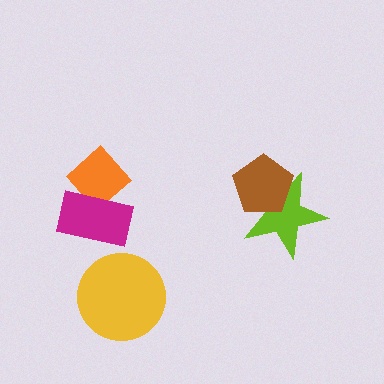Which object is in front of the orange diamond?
The magenta rectangle is in front of the orange diamond.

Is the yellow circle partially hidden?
No, no other shape covers it.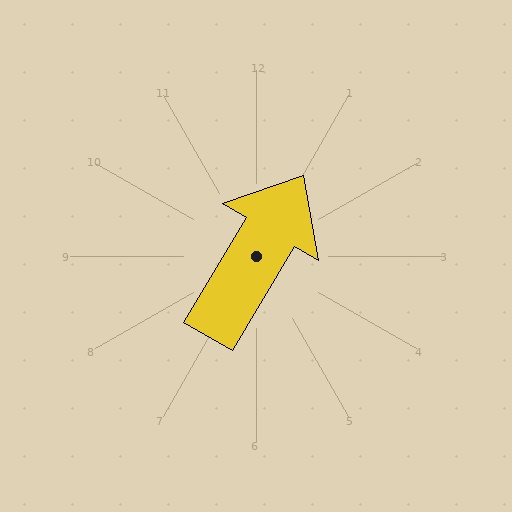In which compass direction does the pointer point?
Northeast.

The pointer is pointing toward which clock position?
Roughly 1 o'clock.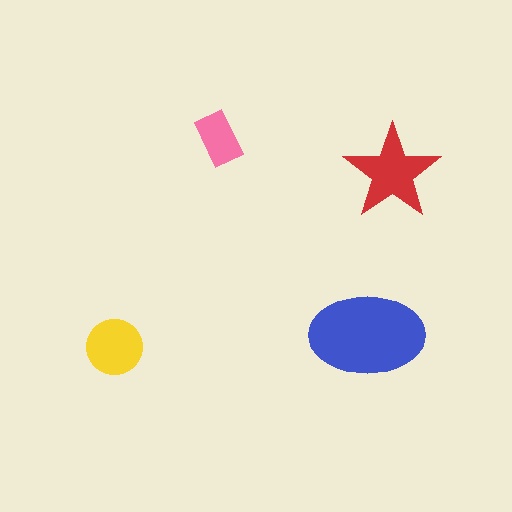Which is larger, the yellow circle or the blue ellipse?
The blue ellipse.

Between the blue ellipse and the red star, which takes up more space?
The blue ellipse.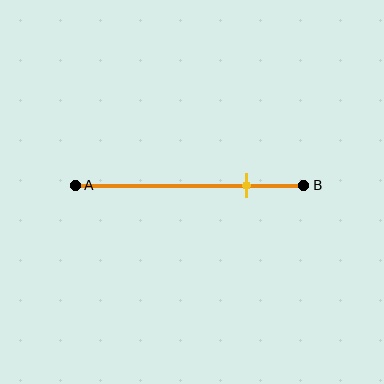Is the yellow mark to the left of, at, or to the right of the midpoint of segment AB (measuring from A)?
The yellow mark is to the right of the midpoint of segment AB.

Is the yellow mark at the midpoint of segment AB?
No, the mark is at about 75% from A, not at the 50% midpoint.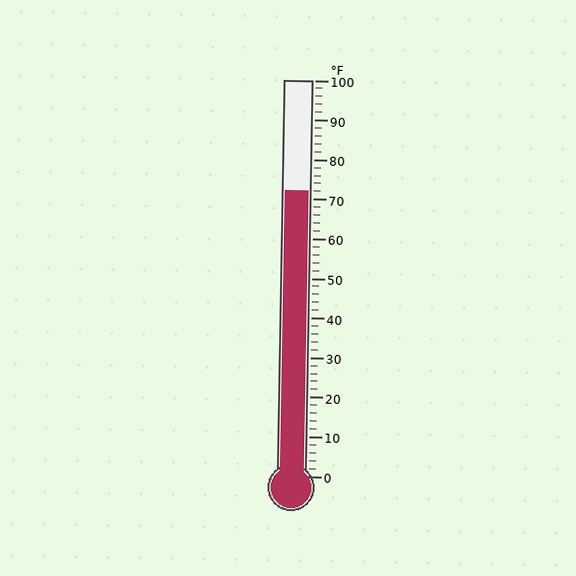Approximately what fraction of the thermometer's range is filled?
The thermometer is filled to approximately 70% of its range.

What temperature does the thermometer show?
The thermometer shows approximately 72°F.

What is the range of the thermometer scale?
The thermometer scale ranges from 0°F to 100°F.